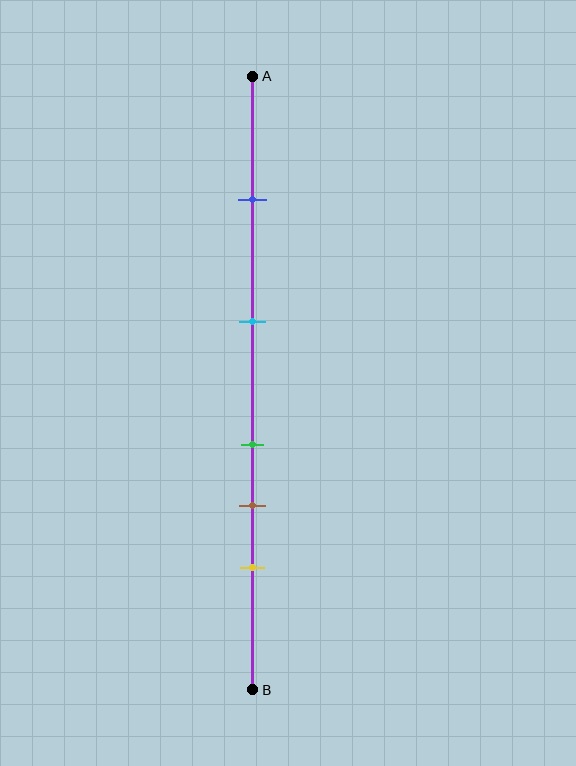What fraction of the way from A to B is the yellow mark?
The yellow mark is approximately 80% (0.8) of the way from A to B.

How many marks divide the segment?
There are 5 marks dividing the segment.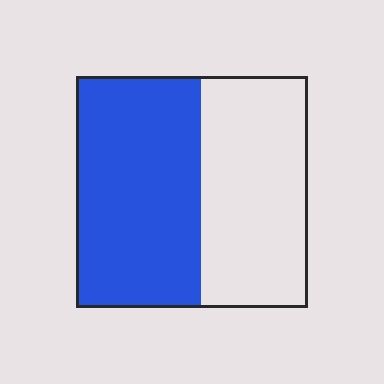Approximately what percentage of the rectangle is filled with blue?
Approximately 55%.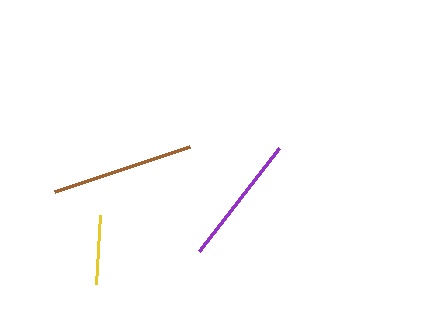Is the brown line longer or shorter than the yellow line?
The brown line is longer than the yellow line.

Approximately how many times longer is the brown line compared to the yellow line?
The brown line is approximately 2.0 times the length of the yellow line.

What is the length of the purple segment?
The purple segment is approximately 131 pixels long.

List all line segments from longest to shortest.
From longest to shortest: brown, purple, yellow.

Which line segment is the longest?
The brown line is the longest at approximately 141 pixels.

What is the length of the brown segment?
The brown segment is approximately 141 pixels long.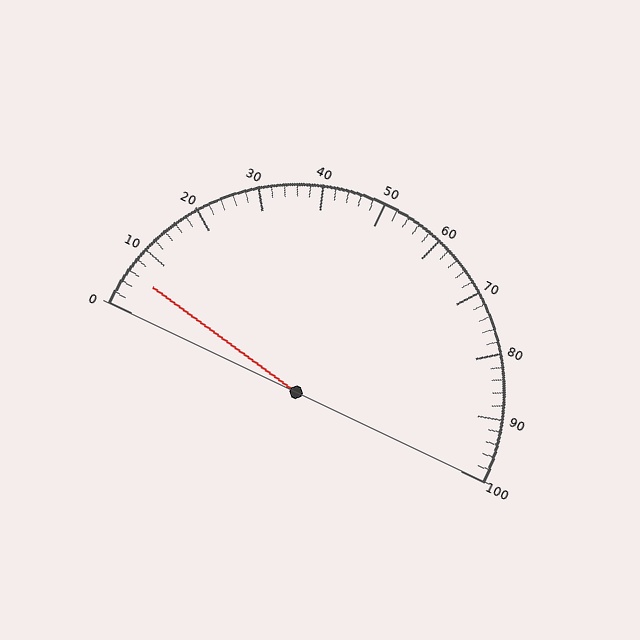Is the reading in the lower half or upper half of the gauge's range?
The reading is in the lower half of the range (0 to 100).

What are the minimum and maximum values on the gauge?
The gauge ranges from 0 to 100.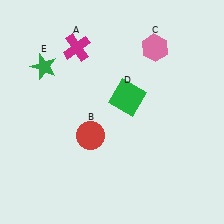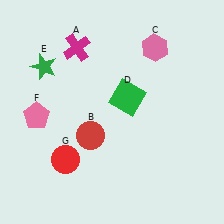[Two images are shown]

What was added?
A pink pentagon (F), a red circle (G) were added in Image 2.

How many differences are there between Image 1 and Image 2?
There are 2 differences between the two images.